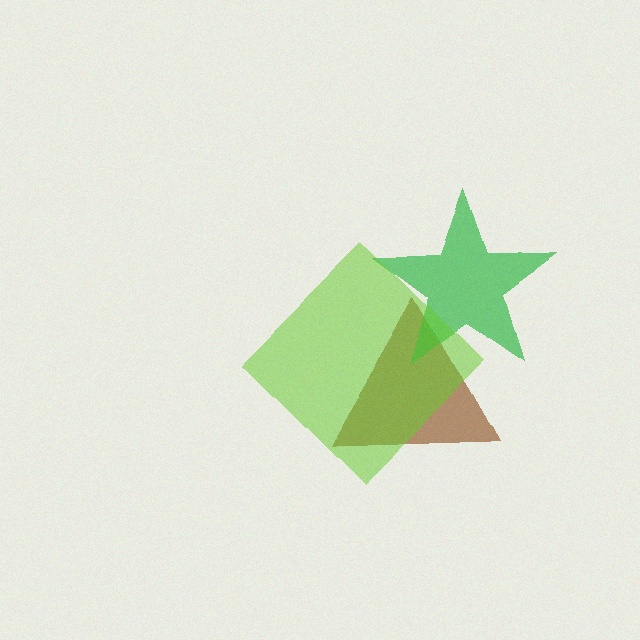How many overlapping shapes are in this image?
There are 3 overlapping shapes in the image.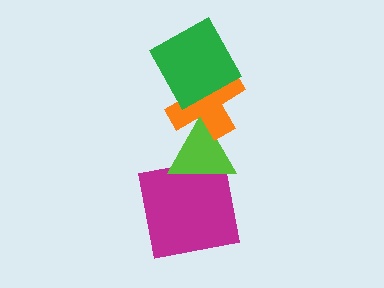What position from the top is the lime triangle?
The lime triangle is 3rd from the top.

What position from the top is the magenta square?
The magenta square is 4th from the top.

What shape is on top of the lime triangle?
The orange cross is on top of the lime triangle.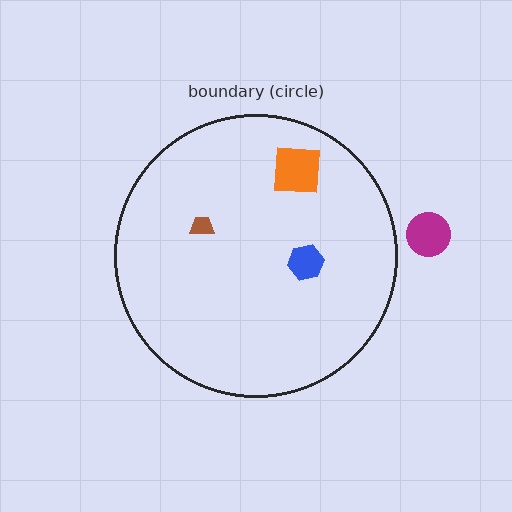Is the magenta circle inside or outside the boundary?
Outside.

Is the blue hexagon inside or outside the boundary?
Inside.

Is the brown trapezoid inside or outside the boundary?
Inside.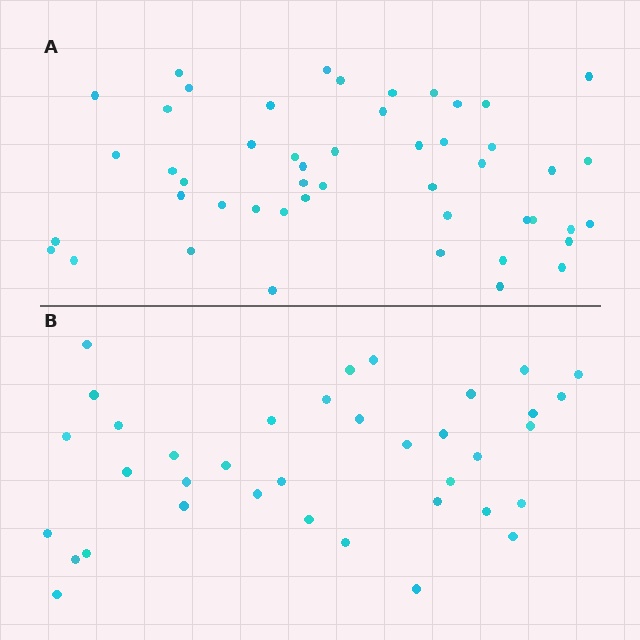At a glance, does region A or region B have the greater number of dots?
Region A (the top region) has more dots.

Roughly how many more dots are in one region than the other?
Region A has roughly 12 or so more dots than region B.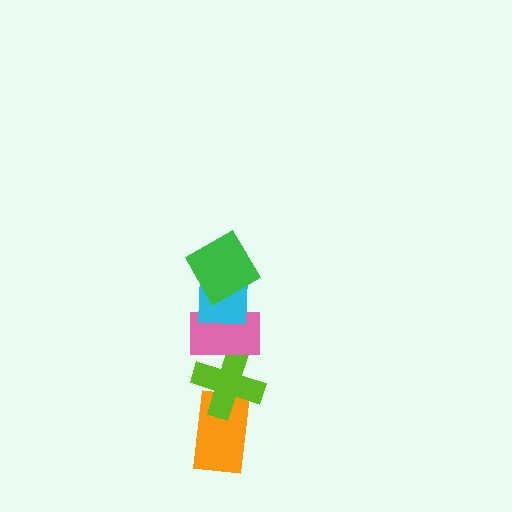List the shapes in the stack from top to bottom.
From top to bottom: the green diamond, the cyan square, the pink rectangle, the lime cross, the orange rectangle.